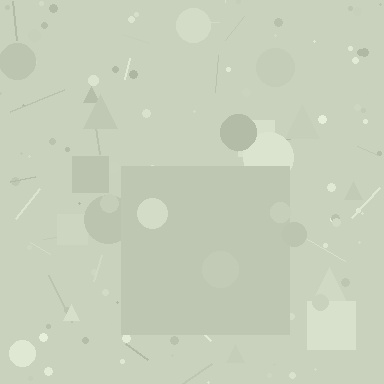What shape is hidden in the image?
A square is hidden in the image.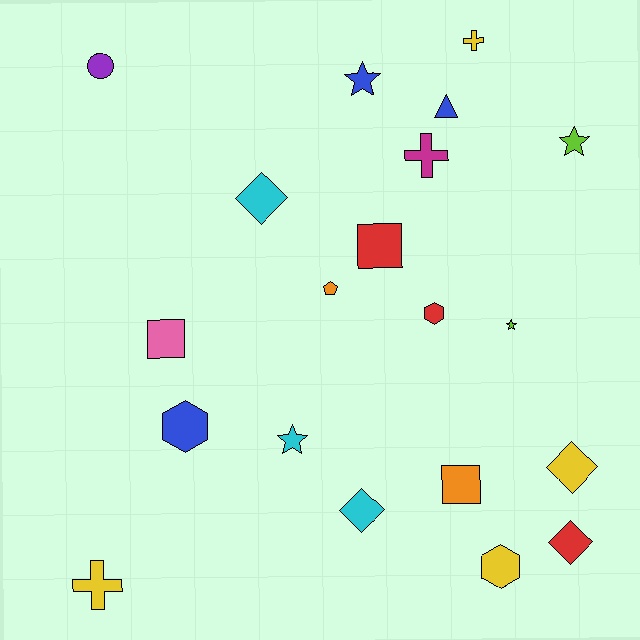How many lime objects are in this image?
There are 2 lime objects.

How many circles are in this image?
There is 1 circle.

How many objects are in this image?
There are 20 objects.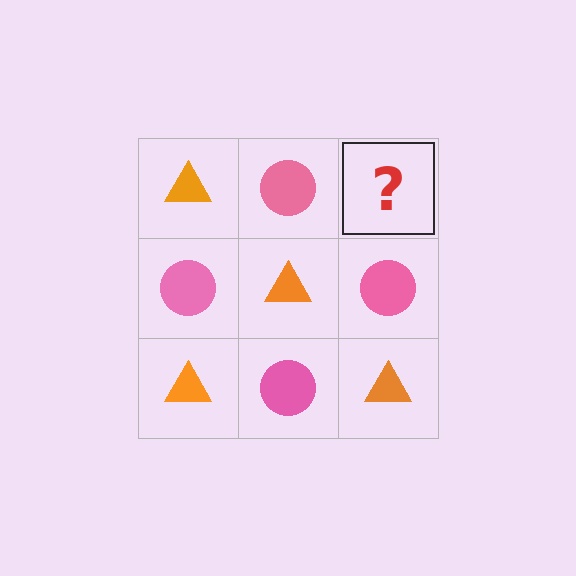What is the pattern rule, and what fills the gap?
The rule is that it alternates orange triangle and pink circle in a checkerboard pattern. The gap should be filled with an orange triangle.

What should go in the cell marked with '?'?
The missing cell should contain an orange triangle.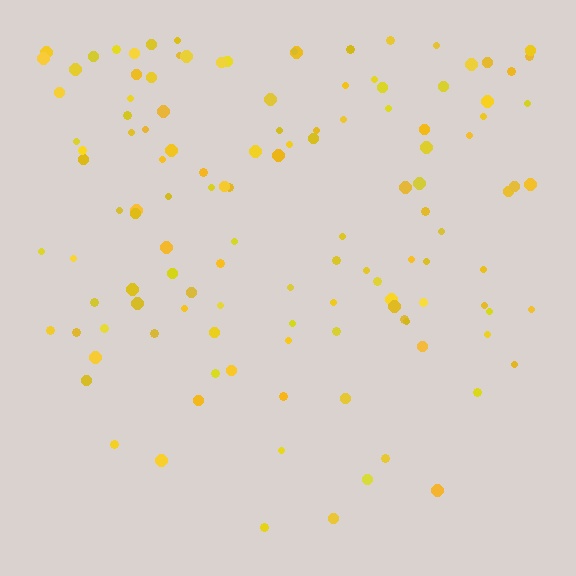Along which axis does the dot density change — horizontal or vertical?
Vertical.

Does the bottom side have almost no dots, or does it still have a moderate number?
Still a moderate number, just noticeably fewer than the top.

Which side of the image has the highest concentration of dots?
The top.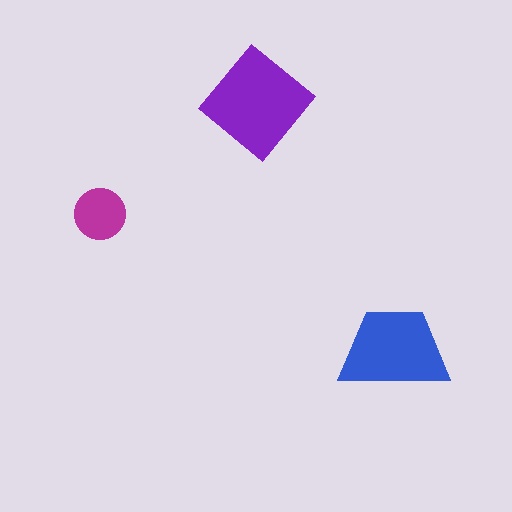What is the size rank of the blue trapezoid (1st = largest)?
2nd.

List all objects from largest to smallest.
The purple diamond, the blue trapezoid, the magenta circle.